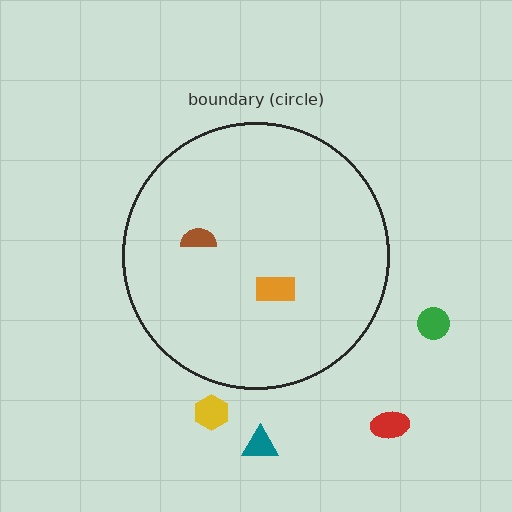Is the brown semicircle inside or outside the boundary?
Inside.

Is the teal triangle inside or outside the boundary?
Outside.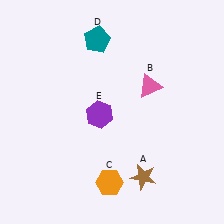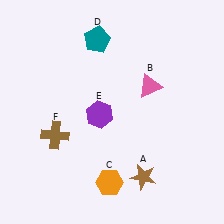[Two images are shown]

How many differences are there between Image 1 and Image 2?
There is 1 difference between the two images.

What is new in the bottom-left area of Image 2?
A brown cross (F) was added in the bottom-left area of Image 2.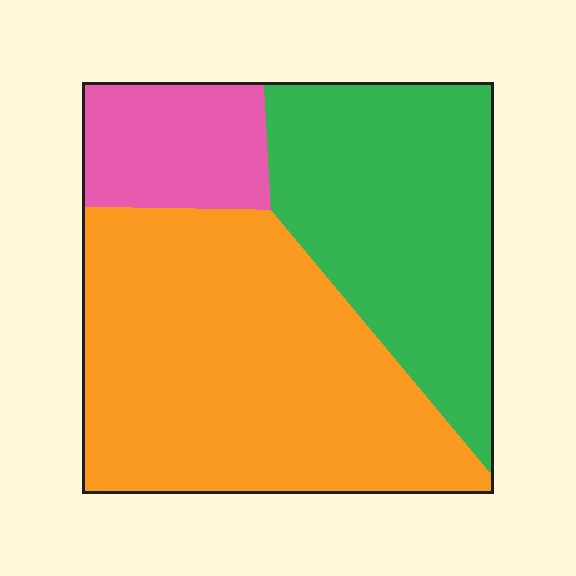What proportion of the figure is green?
Green takes up about one third (1/3) of the figure.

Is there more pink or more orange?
Orange.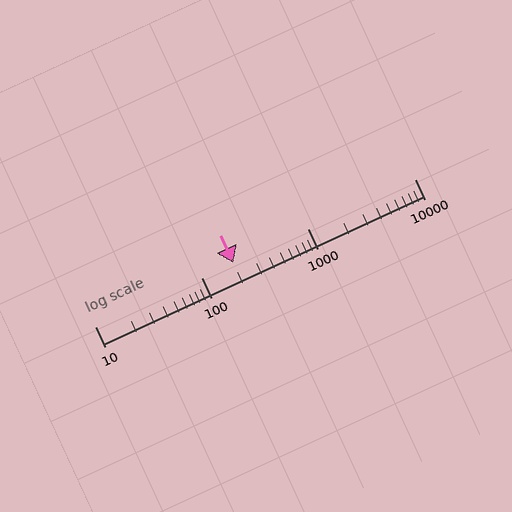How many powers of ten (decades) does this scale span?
The scale spans 3 decades, from 10 to 10000.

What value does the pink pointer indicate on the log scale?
The pointer indicates approximately 200.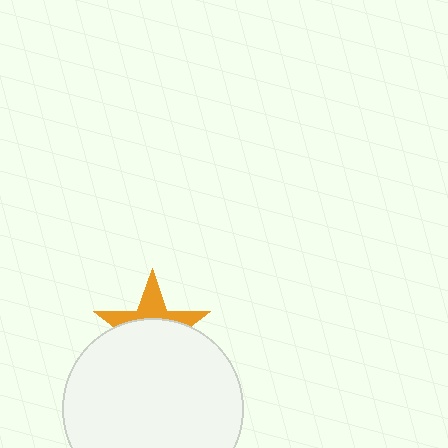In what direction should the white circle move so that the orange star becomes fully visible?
The white circle should move down. That is the shortest direction to clear the overlap and leave the orange star fully visible.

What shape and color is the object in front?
The object in front is a white circle.